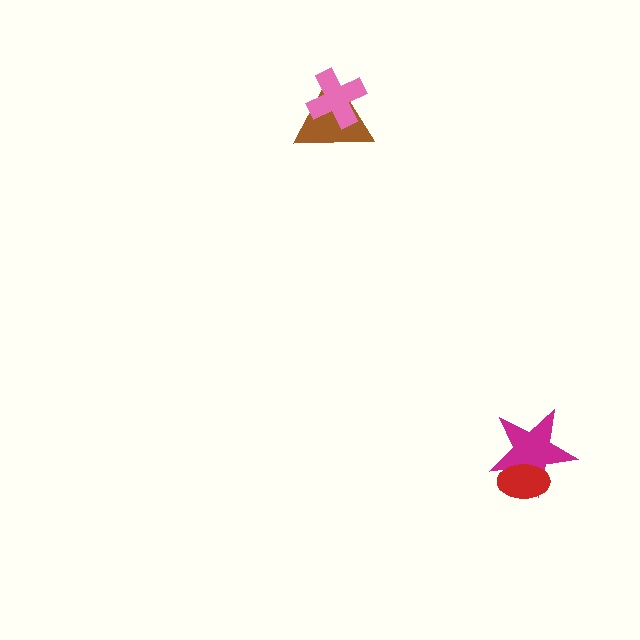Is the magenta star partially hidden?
Yes, it is partially covered by another shape.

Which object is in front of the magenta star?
The red ellipse is in front of the magenta star.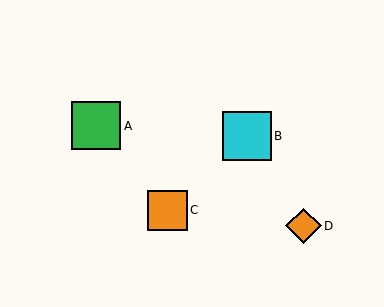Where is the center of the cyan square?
The center of the cyan square is at (247, 136).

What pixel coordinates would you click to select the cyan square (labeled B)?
Click at (247, 136) to select the cyan square B.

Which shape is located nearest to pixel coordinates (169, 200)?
The orange square (labeled C) at (168, 210) is nearest to that location.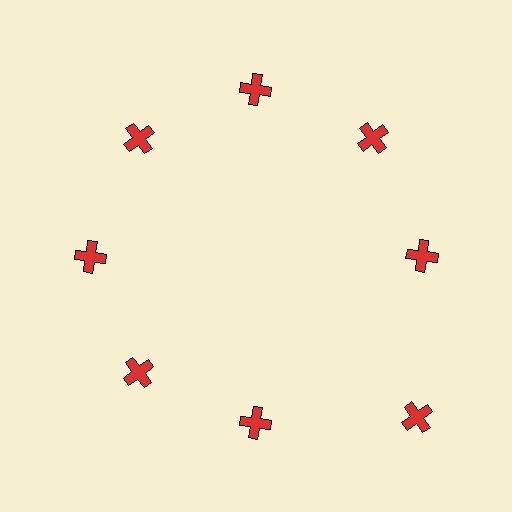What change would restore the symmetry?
The symmetry would be restored by moving it inward, back onto the ring so that all 8 crosses sit at equal angles and equal distance from the center.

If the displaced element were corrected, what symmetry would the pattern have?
It would have 8-fold rotational symmetry — the pattern would map onto itself every 45 degrees.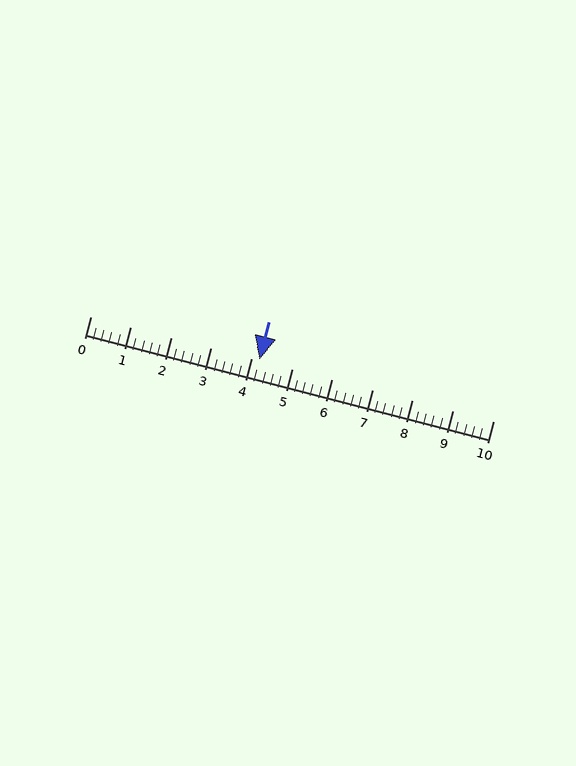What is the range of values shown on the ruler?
The ruler shows values from 0 to 10.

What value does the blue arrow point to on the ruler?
The blue arrow points to approximately 4.2.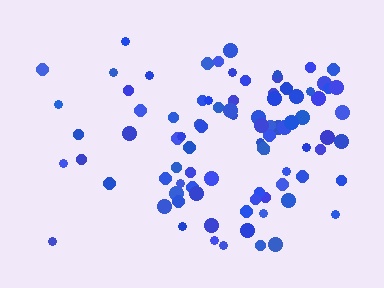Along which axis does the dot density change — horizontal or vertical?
Horizontal.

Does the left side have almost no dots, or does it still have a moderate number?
Still a moderate number, just noticeably fewer than the right.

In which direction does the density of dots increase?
From left to right, with the right side densest.